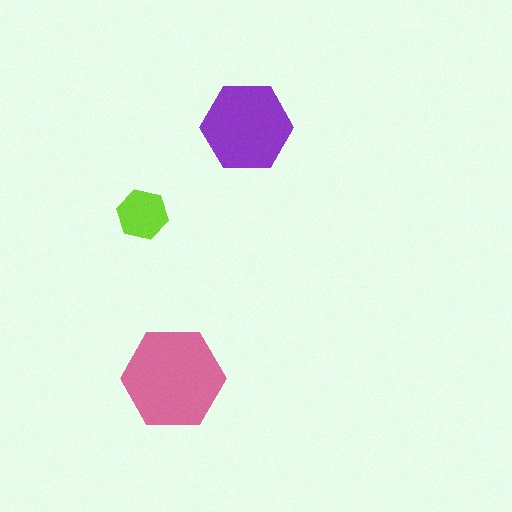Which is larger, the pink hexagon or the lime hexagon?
The pink one.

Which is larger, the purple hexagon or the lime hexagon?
The purple one.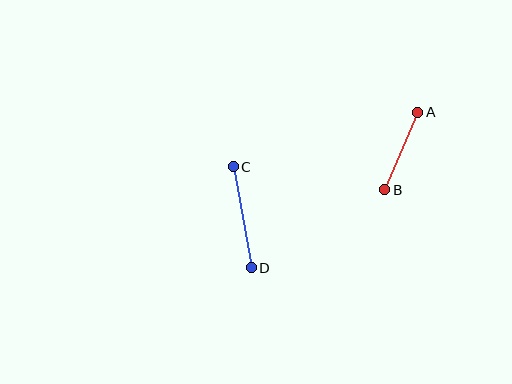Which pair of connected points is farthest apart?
Points C and D are farthest apart.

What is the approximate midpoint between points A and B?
The midpoint is at approximately (401, 151) pixels.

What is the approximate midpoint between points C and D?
The midpoint is at approximately (242, 217) pixels.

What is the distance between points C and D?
The distance is approximately 102 pixels.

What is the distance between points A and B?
The distance is approximately 84 pixels.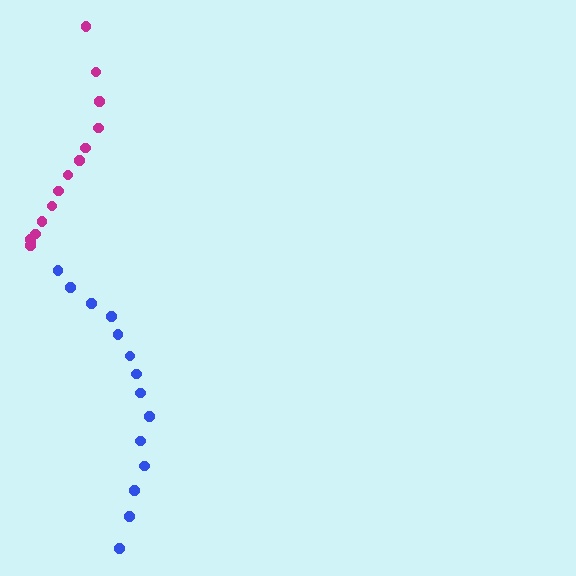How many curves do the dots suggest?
There are 2 distinct paths.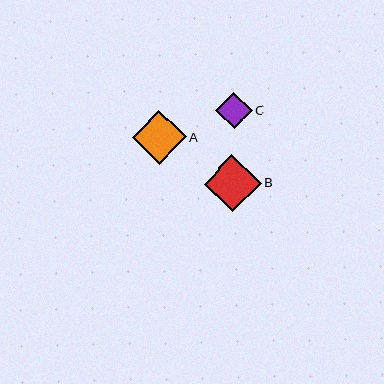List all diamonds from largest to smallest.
From largest to smallest: B, A, C.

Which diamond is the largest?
Diamond B is the largest with a size of approximately 57 pixels.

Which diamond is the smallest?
Diamond C is the smallest with a size of approximately 37 pixels.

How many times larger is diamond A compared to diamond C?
Diamond A is approximately 1.5 times the size of diamond C.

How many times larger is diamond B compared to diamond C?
Diamond B is approximately 1.5 times the size of diamond C.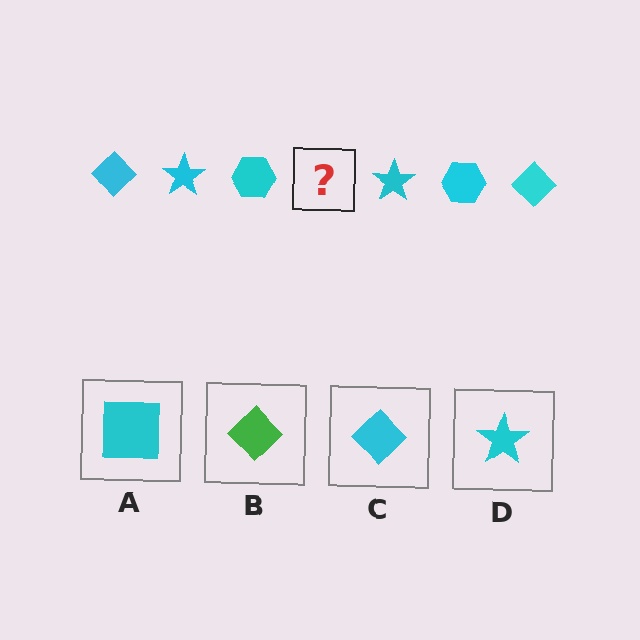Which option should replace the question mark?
Option C.